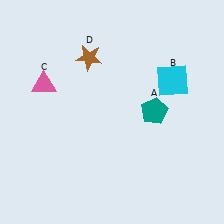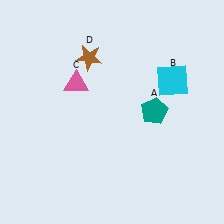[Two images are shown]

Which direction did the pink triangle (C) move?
The pink triangle (C) moved right.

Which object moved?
The pink triangle (C) moved right.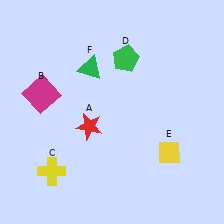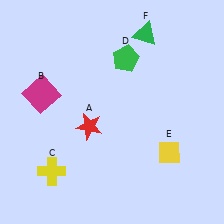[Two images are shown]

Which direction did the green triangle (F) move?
The green triangle (F) moved right.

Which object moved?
The green triangle (F) moved right.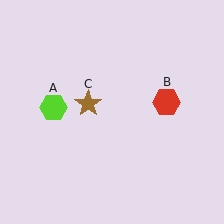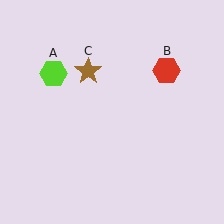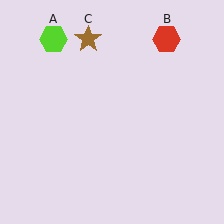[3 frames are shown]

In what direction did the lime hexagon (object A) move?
The lime hexagon (object A) moved up.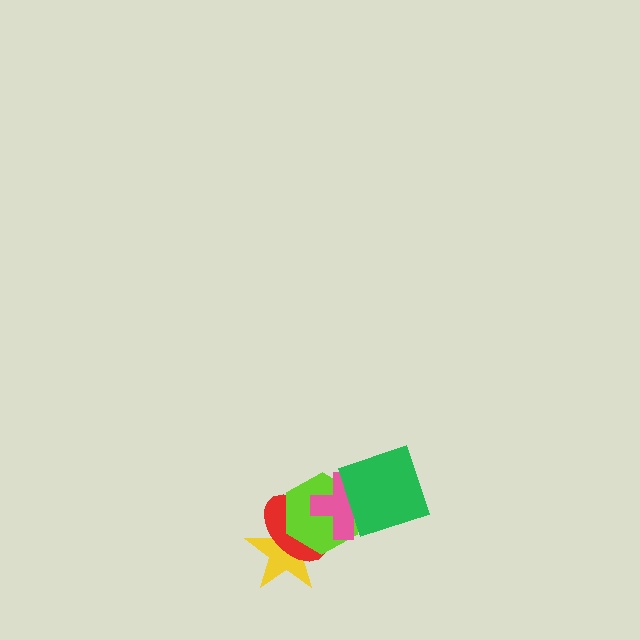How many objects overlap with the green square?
2 objects overlap with the green square.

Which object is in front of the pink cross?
The green square is in front of the pink cross.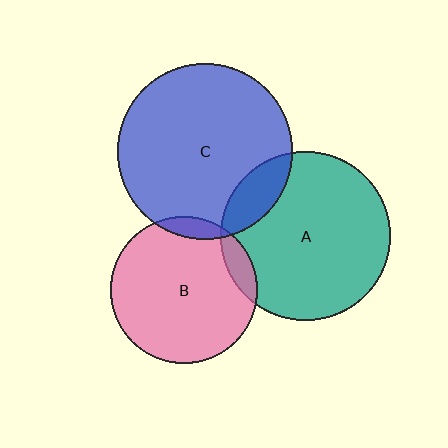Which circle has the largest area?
Circle C (blue).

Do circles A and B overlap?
Yes.